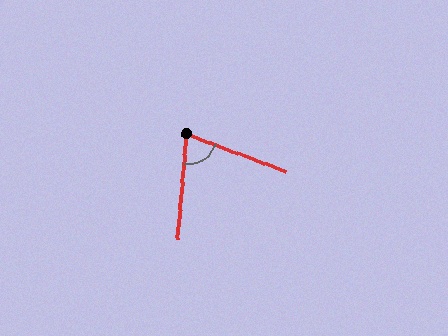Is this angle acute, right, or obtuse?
It is acute.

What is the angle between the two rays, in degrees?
Approximately 75 degrees.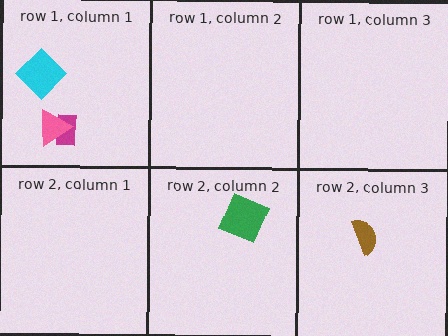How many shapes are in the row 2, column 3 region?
1.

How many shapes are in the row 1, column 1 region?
3.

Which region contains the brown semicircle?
The row 2, column 3 region.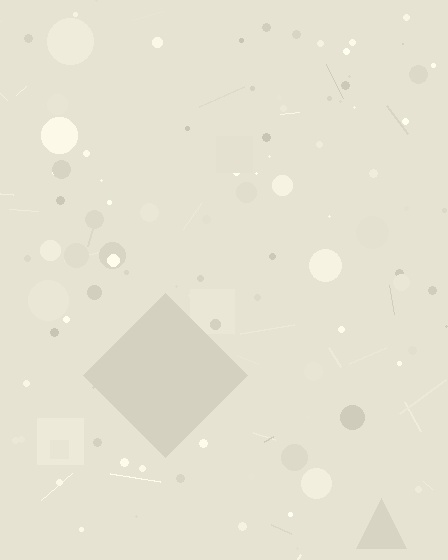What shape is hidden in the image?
A diamond is hidden in the image.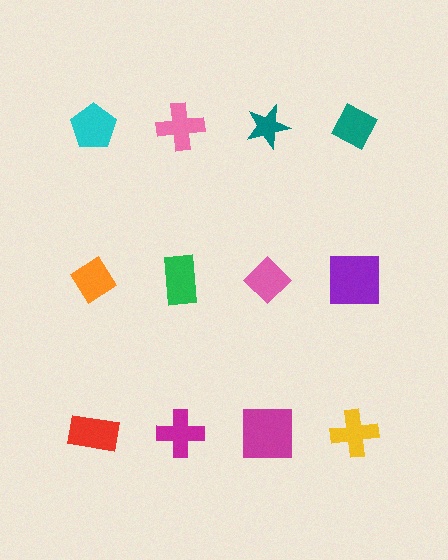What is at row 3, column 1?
A red rectangle.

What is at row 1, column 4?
A teal diamond.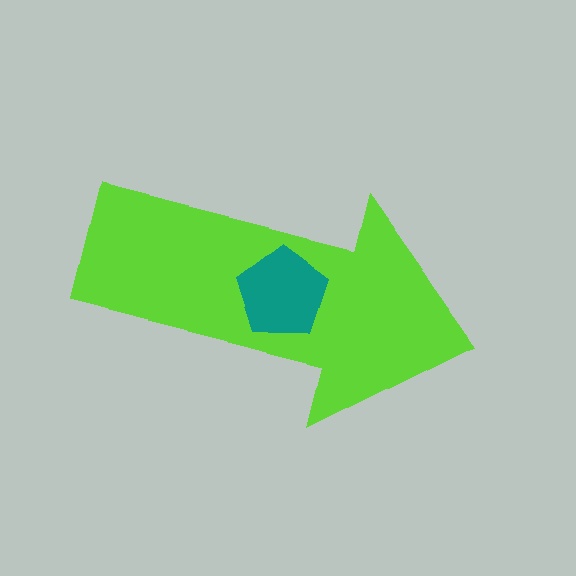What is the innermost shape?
The teal pentagon.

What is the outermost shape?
The lime arrow.